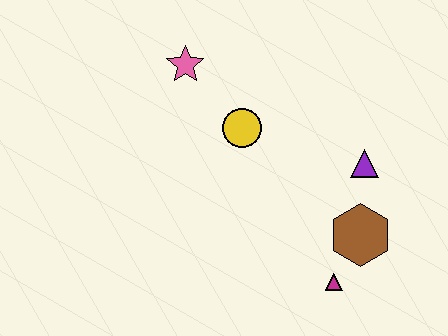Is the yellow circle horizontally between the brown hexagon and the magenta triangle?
No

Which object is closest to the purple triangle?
The brown hexagon is closest to the purple triangle.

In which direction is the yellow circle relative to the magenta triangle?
The yellow circle is above the magenta triangle.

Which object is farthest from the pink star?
The magenta triangle is farthest from the pink star.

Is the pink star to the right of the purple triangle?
No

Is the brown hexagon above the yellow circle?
No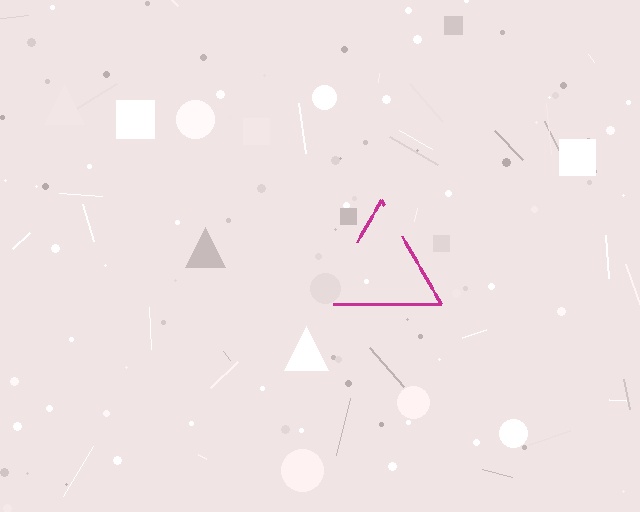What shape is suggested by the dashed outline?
The dashed outline suggests a triangle.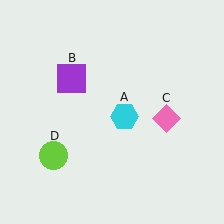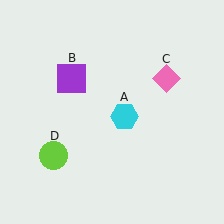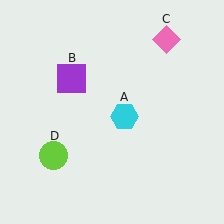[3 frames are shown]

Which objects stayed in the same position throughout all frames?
Cyan hexagon (object A) and purple square (object B) and lime circle (object D) remained stationary.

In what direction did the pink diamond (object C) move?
The pink diamond (object C) moved up.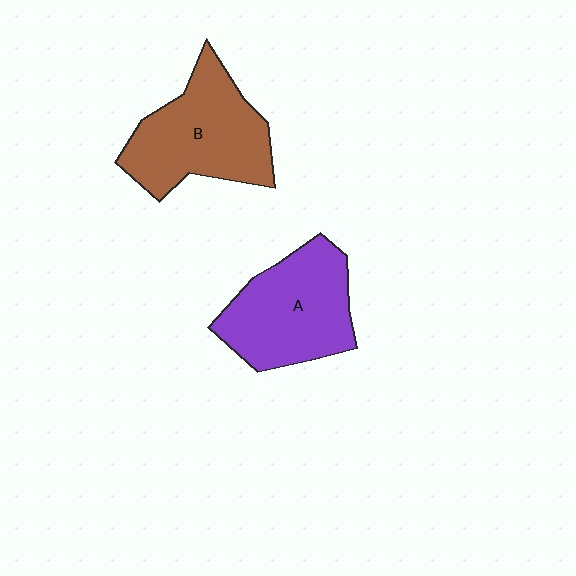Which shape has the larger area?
Shape B (brown).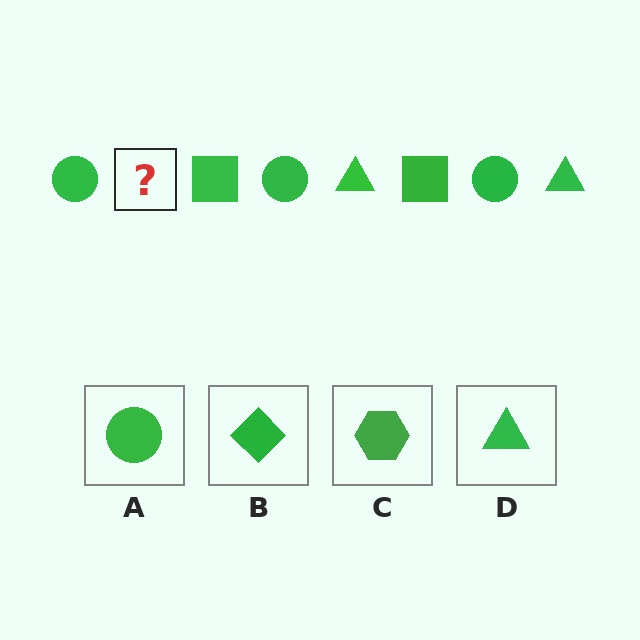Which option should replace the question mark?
Option D.